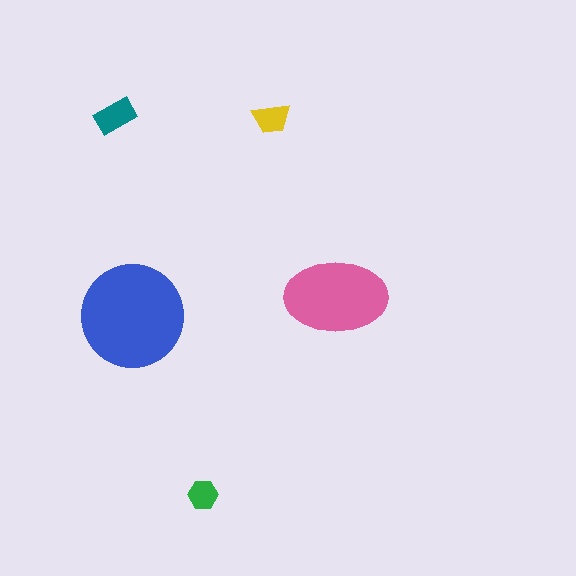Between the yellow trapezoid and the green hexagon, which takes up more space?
The yellow trapezoid.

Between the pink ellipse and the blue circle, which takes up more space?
The blue circle.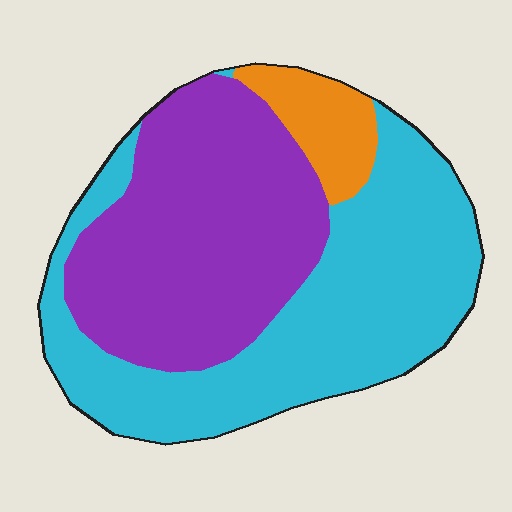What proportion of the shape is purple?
Purple covers 43% of the shape.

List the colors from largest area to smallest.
From largest to smallest: cyan, purple, orange.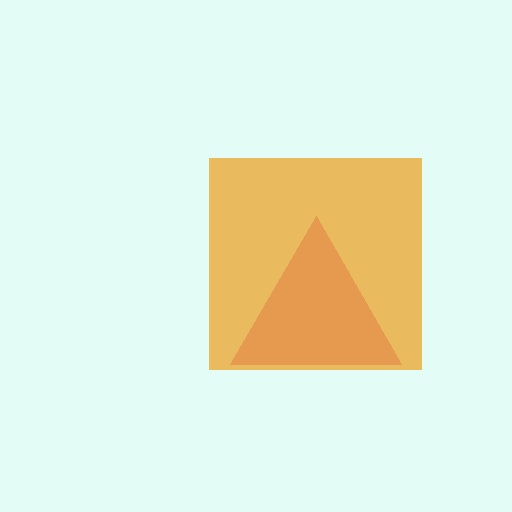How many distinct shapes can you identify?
There are 2 distinct shapes: a magenta triangle, an orange square.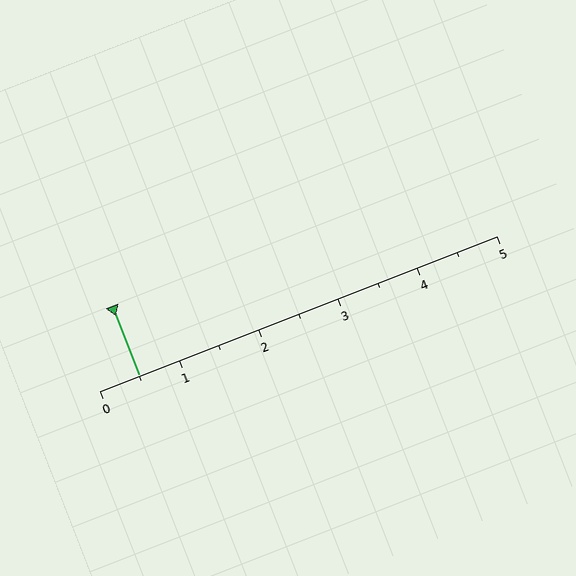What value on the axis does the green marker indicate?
The marker indicates approximately 0.5.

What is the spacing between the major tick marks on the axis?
The major ticks are spaced 1 apart.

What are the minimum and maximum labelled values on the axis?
The axis runs from 0 to 5.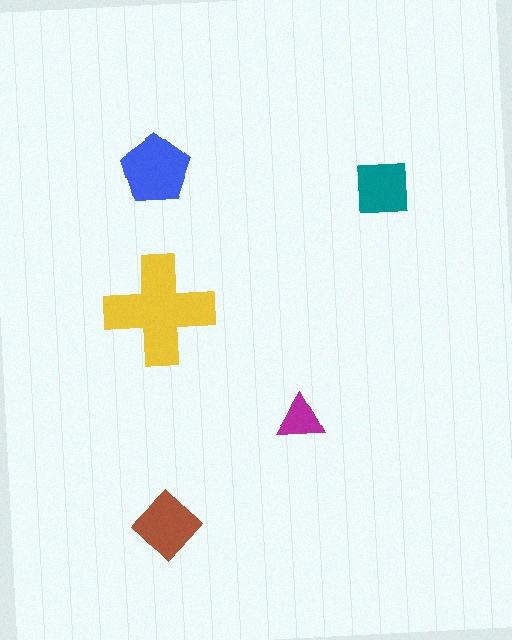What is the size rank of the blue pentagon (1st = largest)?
2nd.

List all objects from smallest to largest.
The magenta triangle, the teal square, the brown diamond, the blue pentagon, the yellow cross.